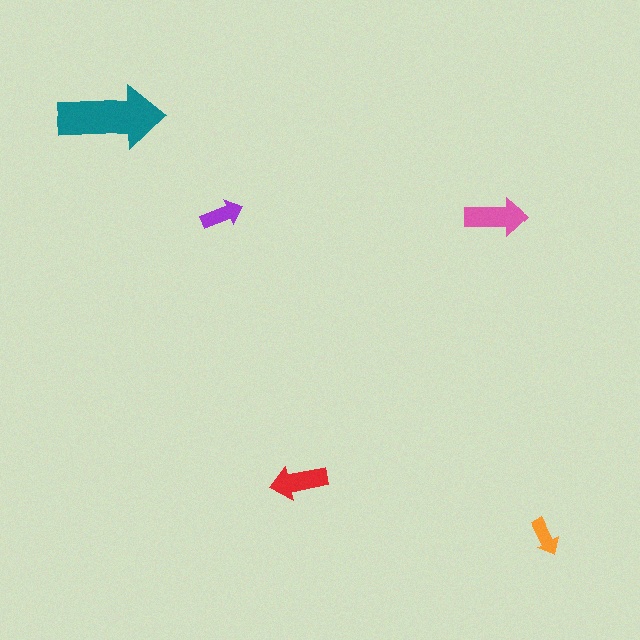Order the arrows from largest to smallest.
the teal one, the pink one, the red one, the purple one, the orange one.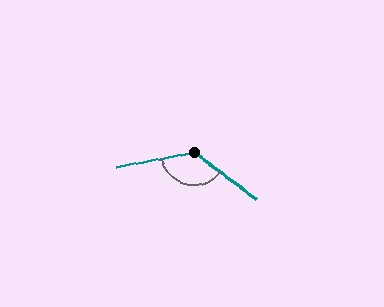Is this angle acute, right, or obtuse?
It is obtuse.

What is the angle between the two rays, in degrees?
Approximately 132 degrees.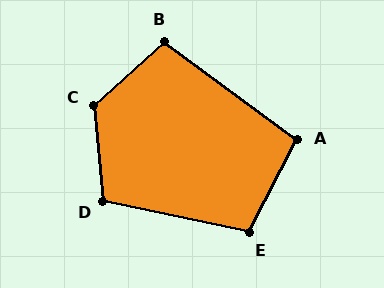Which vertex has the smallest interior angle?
A, at approximately 99 degrees.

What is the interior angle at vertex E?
Approximately 105 degrees (obtuse).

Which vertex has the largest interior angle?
C, at approximately 126 degrees.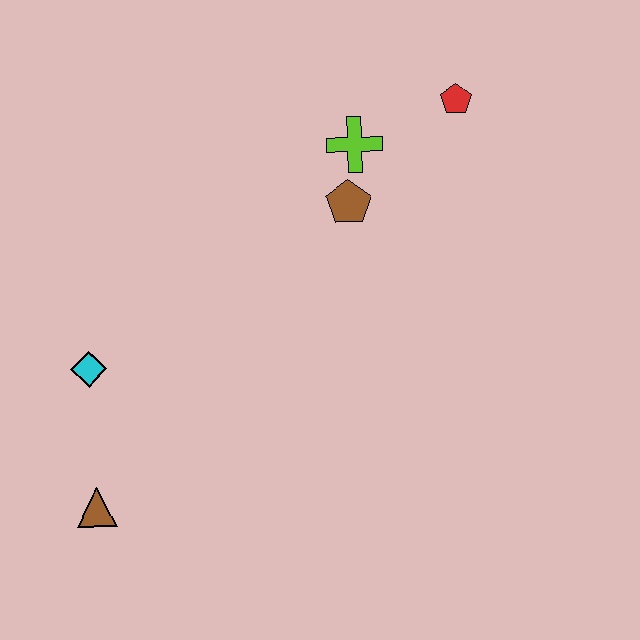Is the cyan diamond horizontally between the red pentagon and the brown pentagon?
No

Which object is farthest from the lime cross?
The brown triangle is farthest from the lime cross.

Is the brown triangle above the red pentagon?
No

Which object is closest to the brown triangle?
The cyan diamond is closest to the brown triangle.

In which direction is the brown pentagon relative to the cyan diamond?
The brown pentagon is to the right of the cyan diamond.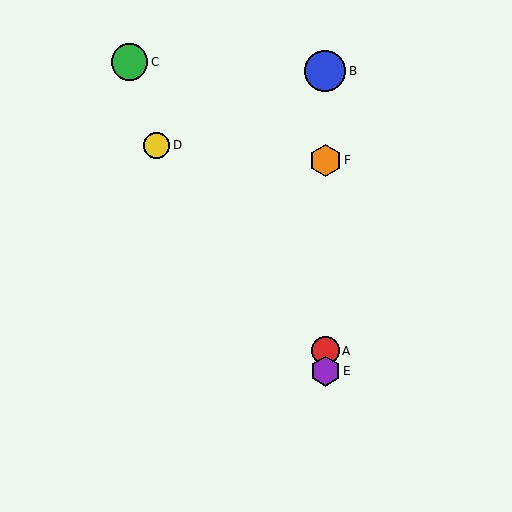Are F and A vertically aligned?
Yes, both are at x≈325.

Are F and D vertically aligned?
No, F is at x≈325 and D is at x≈157.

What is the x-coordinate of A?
Object A is at x≈325.